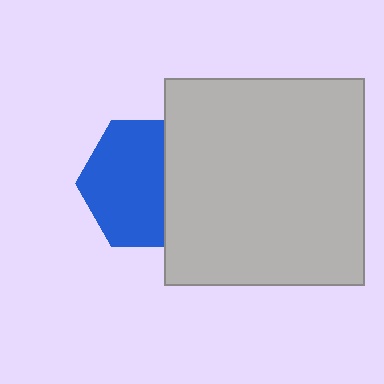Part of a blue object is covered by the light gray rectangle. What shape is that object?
It is a hexagon.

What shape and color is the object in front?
The object in front is a light gray rectangle.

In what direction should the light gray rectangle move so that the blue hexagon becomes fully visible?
The light gray rectangle should move right. That is the shortest direction to clear the overlap and leave the blue hexagon fully visible.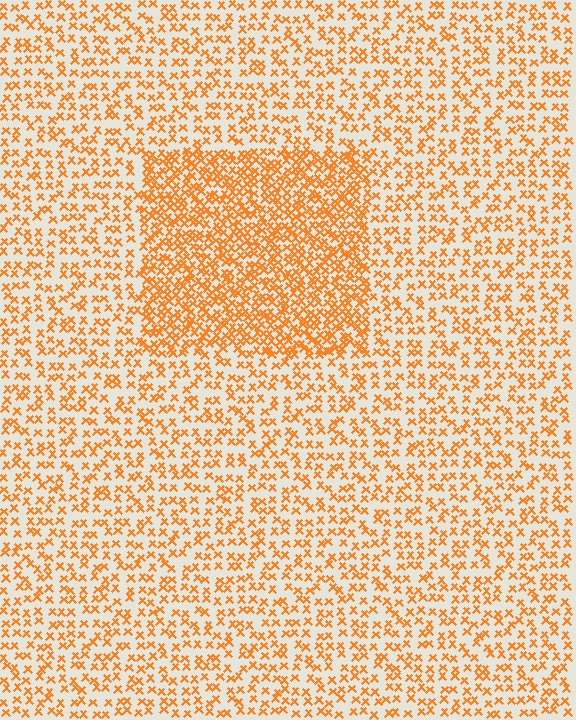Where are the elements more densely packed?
The elements are more densely packed inside the rectangle boundary.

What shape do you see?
I see a rectangle.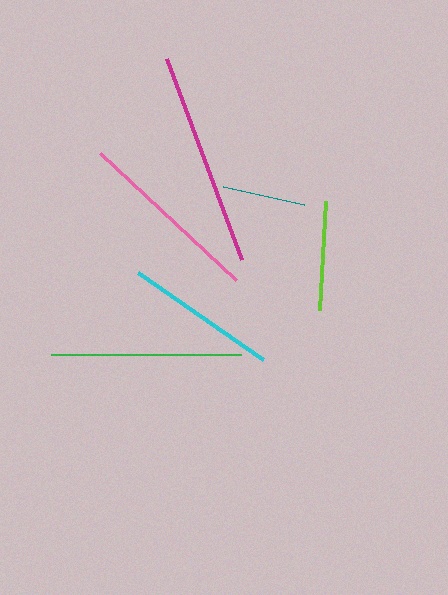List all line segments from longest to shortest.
From longest to shortest: magenta, green, pink, cyan, lime, teal.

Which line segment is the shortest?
The teal line is the shortest at approximately 82 pixels.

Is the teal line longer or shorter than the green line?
The green line is longer than the teal line.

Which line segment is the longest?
The magenta line is the longest at approximately 215 pixels.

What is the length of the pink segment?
The pink segment is approximately 186 pixels long.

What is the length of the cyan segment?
The cyan segment is approximately 152 pixels long.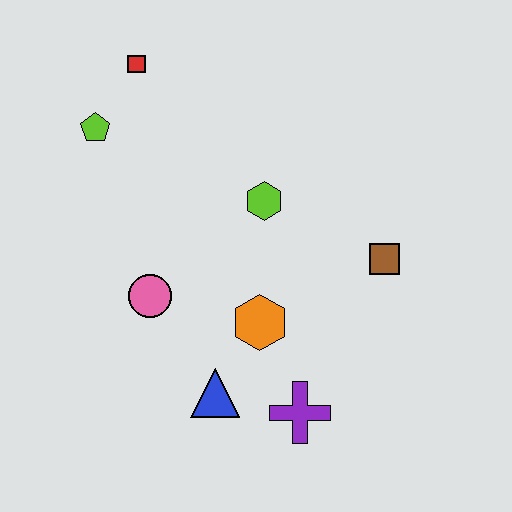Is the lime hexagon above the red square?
No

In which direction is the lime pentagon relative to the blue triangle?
The lime pentagon is above the blue triangle.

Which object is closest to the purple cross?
The blue triangle is closest to the purple cross.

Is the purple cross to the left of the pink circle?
No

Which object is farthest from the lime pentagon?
The purple cross is farthest from the lime pentagon.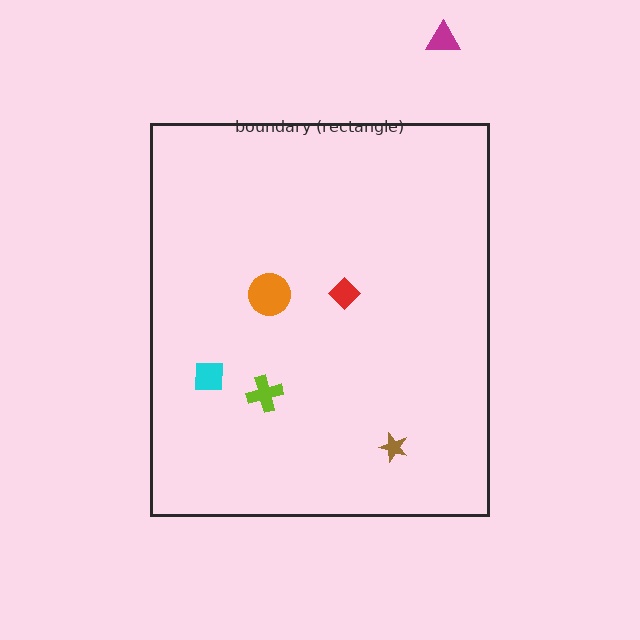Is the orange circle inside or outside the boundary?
Inside.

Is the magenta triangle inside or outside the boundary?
Outside.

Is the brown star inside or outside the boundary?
Inside.